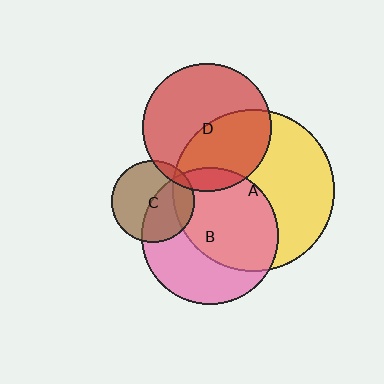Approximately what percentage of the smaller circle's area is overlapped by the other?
Approximately 15%.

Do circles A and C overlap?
Yes.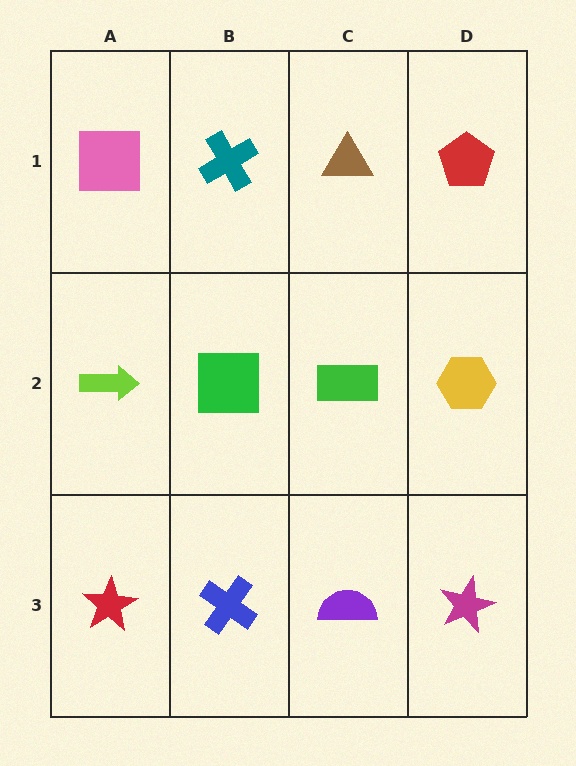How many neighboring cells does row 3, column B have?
3.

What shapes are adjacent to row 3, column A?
A lime arrow (row 2, column A), a blue cross (row 3, column B).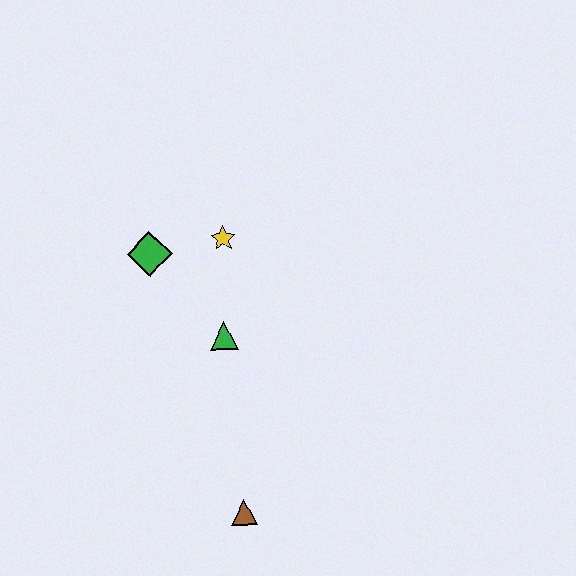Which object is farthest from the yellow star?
The brown triangle is farthest from the yellow star.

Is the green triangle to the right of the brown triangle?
No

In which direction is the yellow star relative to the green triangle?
The yellow star is above the green triangle.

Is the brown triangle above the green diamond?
No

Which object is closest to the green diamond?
The yellow star is closest to the green diamond.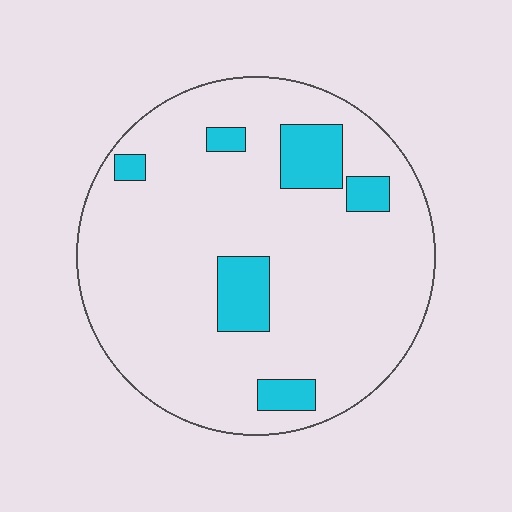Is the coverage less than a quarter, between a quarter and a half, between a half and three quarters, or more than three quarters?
Less than a quarter.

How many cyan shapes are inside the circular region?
6.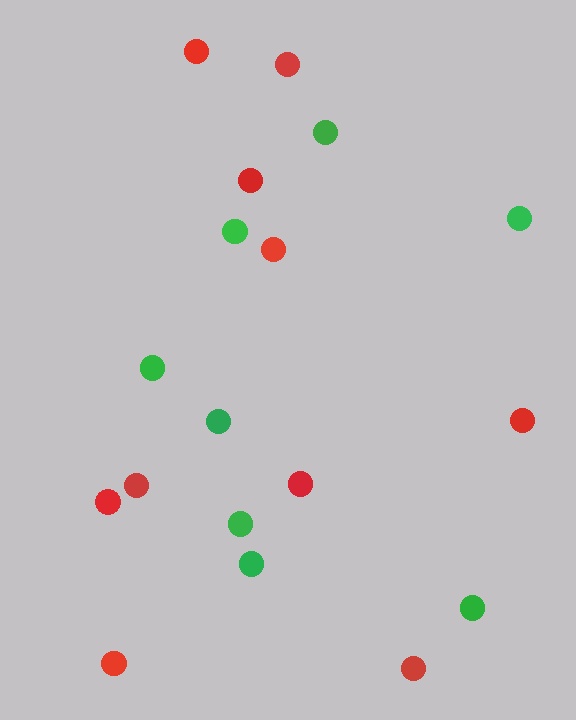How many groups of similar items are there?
There are 2 groups: one group of red circles (10) and one group of green circles (8).